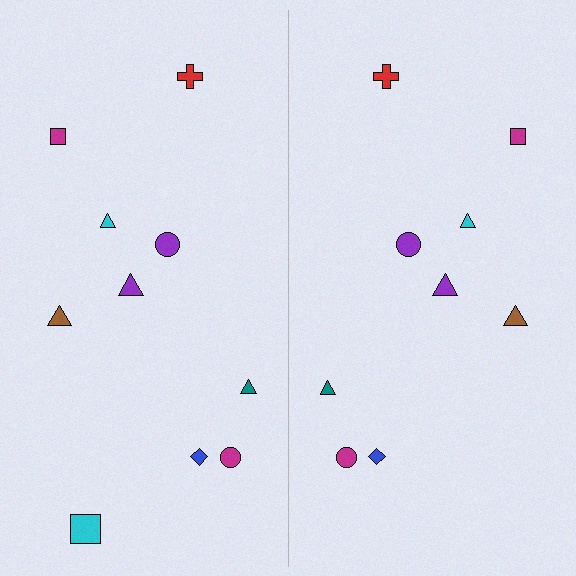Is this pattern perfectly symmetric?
No, the pattern is not perfectly symmetric. A cyan square is missing from the right side.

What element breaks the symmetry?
A cyan square is missing from the right side.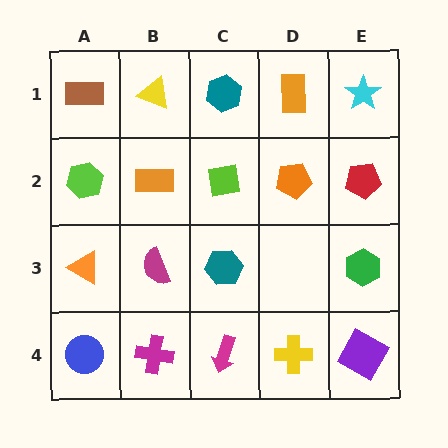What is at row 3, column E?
A green hexagon.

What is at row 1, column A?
A brown rectangle.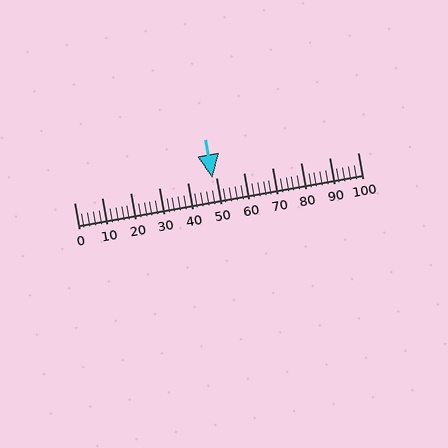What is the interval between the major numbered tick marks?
The major tick marks are spaced 10 units apart.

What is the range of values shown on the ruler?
The ruler shows values from 0 to 100.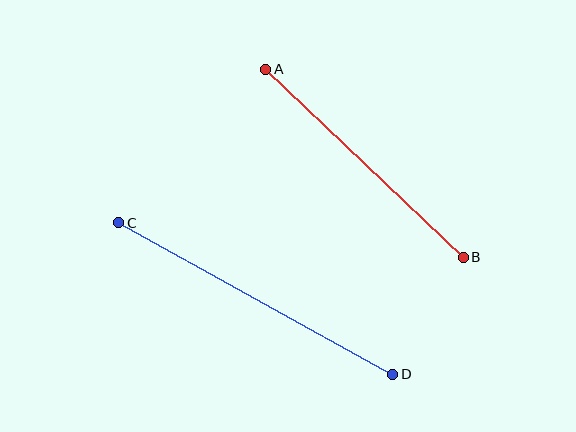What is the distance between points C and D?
The distance is approximately 313 pixels.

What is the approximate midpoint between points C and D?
The midpoint is at approximately (256, 298) pixels.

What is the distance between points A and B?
The distance is approximately 273 pixels.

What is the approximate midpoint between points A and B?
The midpoint is at approximately (365, 163) pixels.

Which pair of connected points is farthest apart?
Points C and D are farthest apart.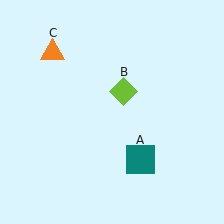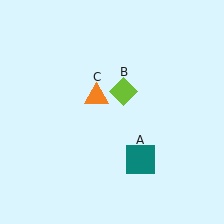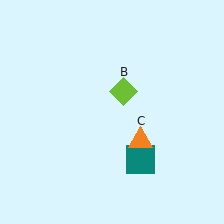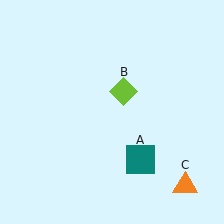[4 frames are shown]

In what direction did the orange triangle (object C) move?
The orange triangle (object C) moved down and to the right.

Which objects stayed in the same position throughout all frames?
Teal square (object A) and lime diamond (object B) remained stationary.